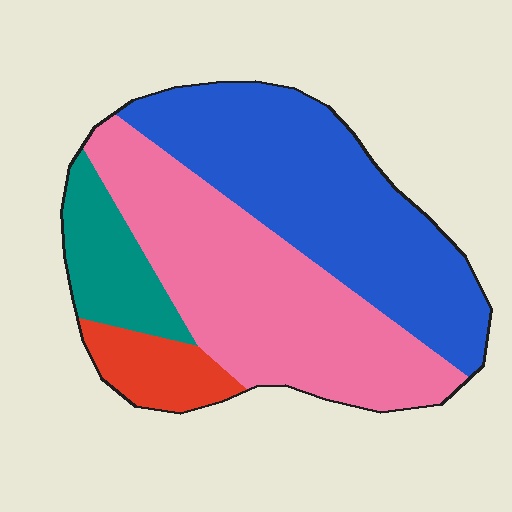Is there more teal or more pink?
Pink.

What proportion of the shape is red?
Red covers around 10% of the shape.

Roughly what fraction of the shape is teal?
Teal covers around 10% of the shape.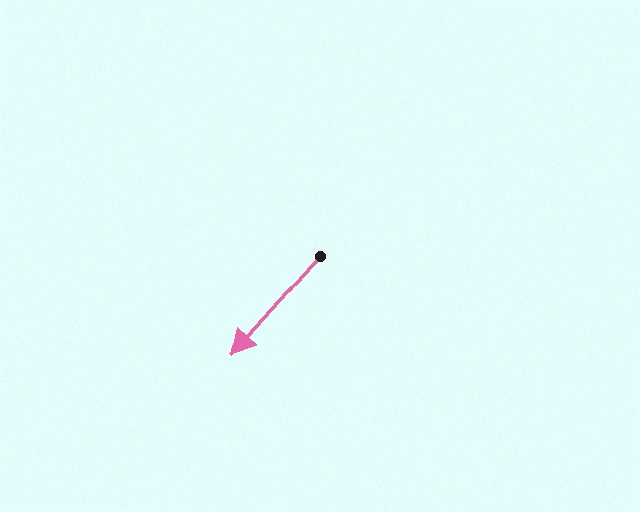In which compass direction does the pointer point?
Southwest.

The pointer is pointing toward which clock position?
Roughly 7 o'clock.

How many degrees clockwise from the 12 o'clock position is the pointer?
Approximately 221 degrees.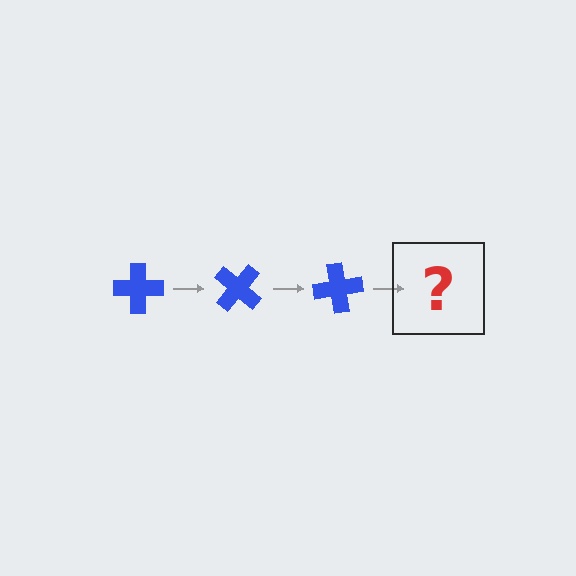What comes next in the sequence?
The next element should be a blue cross rotated 120 degrees.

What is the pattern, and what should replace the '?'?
The pattern is that the cross rotates 40 degrees each step. The '?' should be a blue cross rotated 120 degrees.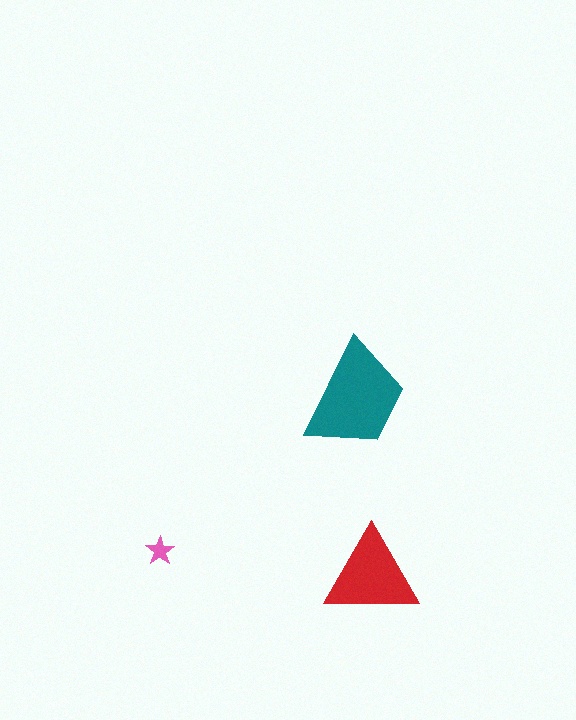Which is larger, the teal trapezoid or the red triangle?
The teal trapezoid.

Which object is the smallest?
The pink star.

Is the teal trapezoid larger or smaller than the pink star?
Larger.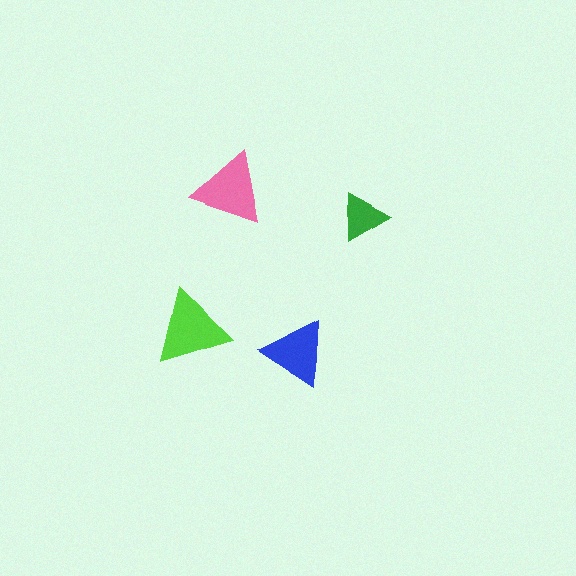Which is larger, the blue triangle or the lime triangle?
The lime one.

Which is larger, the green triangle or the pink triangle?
The pink one.